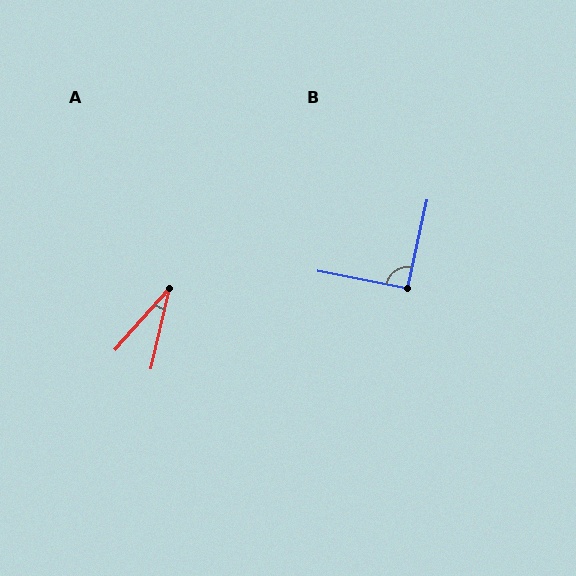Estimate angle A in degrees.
Approximately 28 degrees.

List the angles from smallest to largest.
A (28°), B (91°).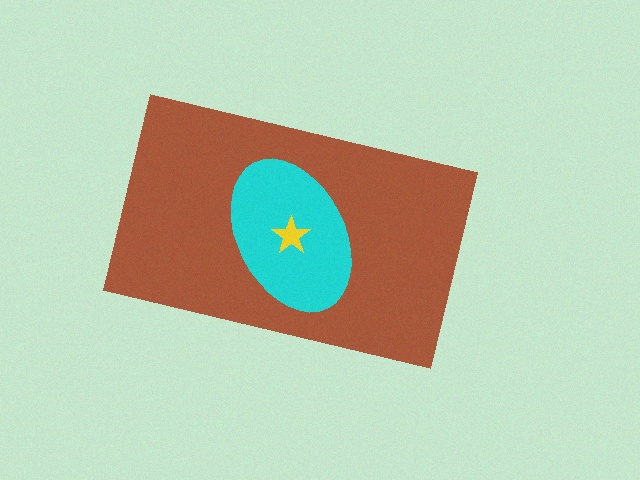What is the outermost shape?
The brown rectangle.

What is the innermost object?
The yellow star.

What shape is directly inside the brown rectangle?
The cyan ellipse.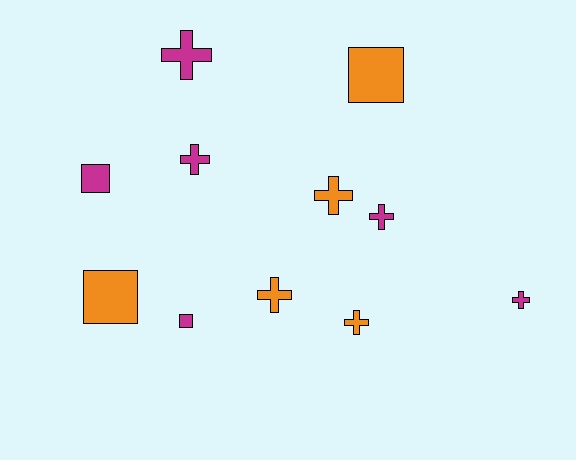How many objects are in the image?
There are 11 objects.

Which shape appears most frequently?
Cross, with 7 objects.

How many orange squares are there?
There are 2 orange squares.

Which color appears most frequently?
Magenta, with 6 objects.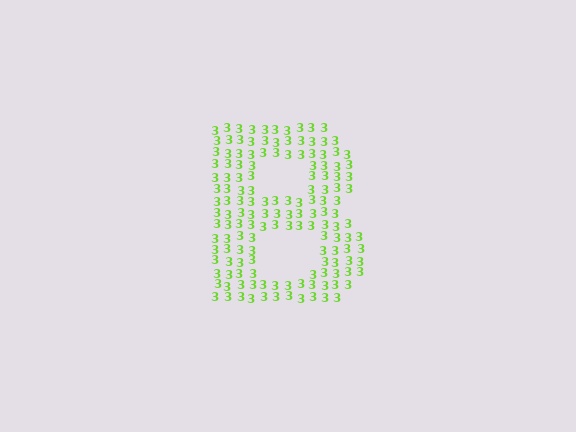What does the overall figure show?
The overall figure shows the letter B.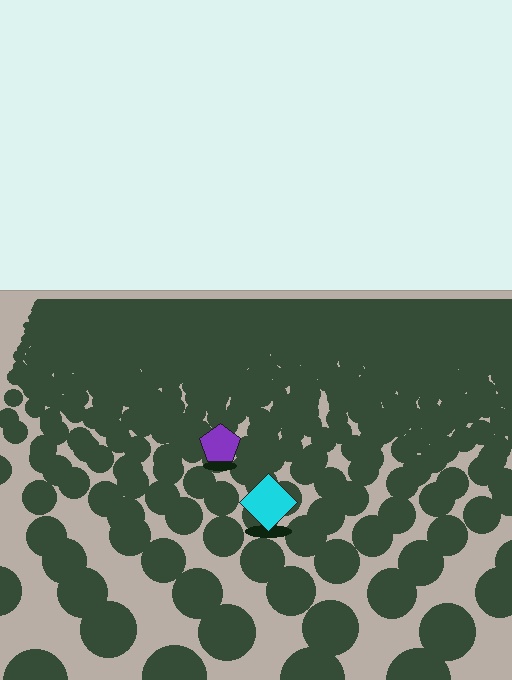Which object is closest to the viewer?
The cyan diamond is closest. The texture marks near it are larger and more spread out.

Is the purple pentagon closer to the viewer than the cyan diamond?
No. The cyan diamond is closer — you can tell from the texture gradient: the ground texture is coarser near it.